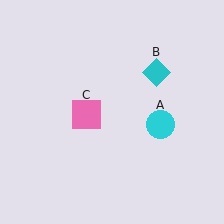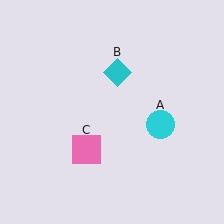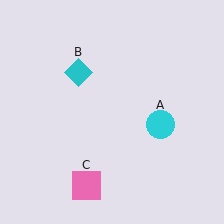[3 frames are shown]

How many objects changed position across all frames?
2 objects changed position: cyan diamond (object B), pink square (object C).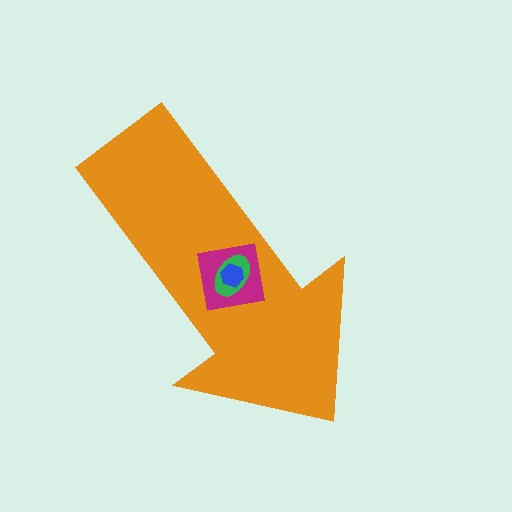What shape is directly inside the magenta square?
The green ellipse.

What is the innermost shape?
The blue hexagon.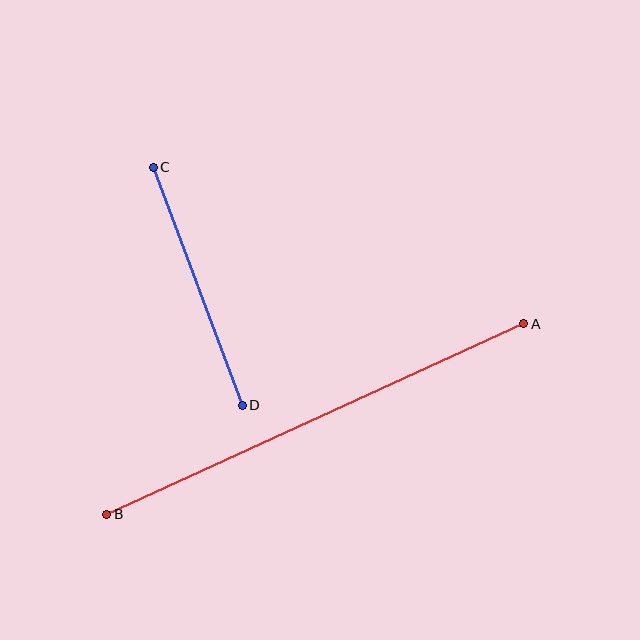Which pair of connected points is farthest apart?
Points A and B are farthest apart.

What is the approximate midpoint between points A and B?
The midpoint is at approximately (315, 419) pixels.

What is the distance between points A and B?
The distance is approximately 459 pixels.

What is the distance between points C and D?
The distance is approximately 254 pixels.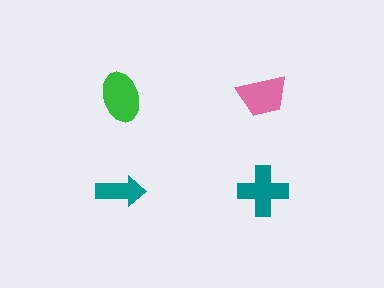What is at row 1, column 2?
A pink trapezoid.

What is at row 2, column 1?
A teal arrow.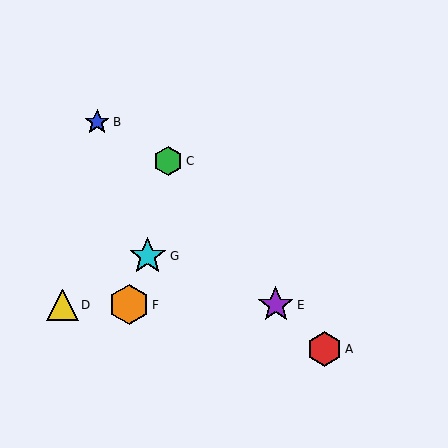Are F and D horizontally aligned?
Yes, both are at y≈305.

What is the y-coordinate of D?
Object D is at y≈305.